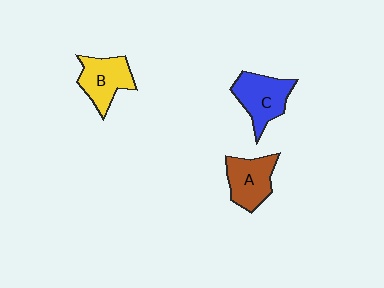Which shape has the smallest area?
Shape A (brown).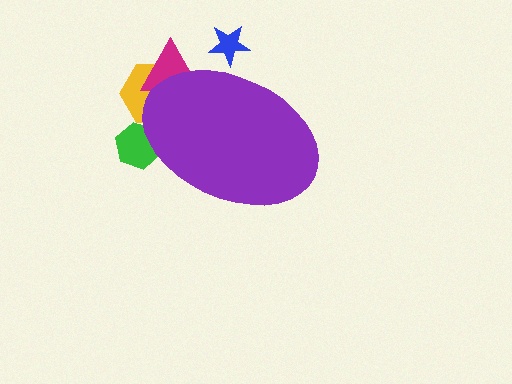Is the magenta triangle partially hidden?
Yes, the magenta triangle is partially hidden behind the purple ellipse.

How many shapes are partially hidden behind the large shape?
4 shapes are partially hidden.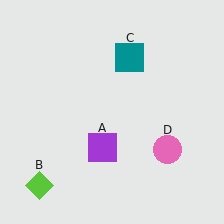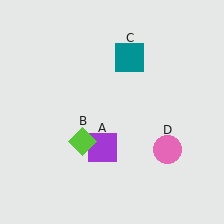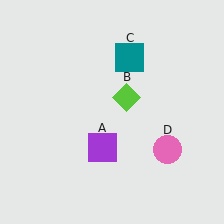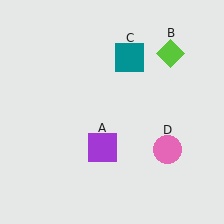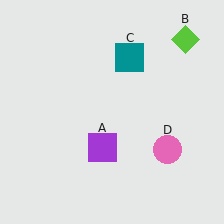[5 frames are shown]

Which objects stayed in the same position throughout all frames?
Purple square (object A) and teal square (object C) and pink circle (object D) remained stationary.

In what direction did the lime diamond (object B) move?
The lime diamond (object B) moved up and to the right.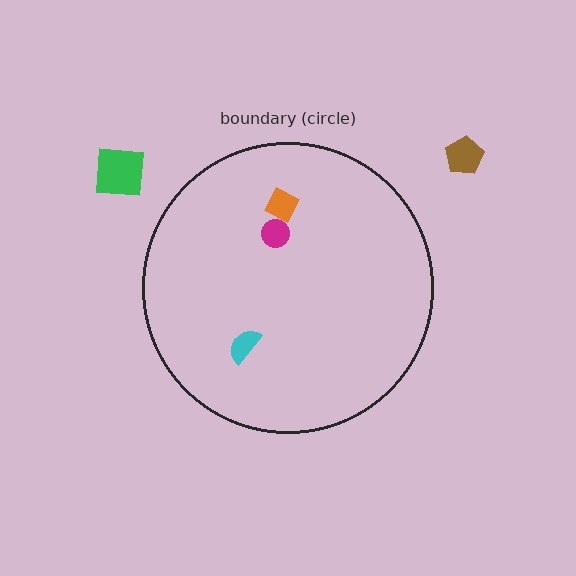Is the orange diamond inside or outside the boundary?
Inside.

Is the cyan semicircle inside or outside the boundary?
Inside.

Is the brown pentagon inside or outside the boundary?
Outside.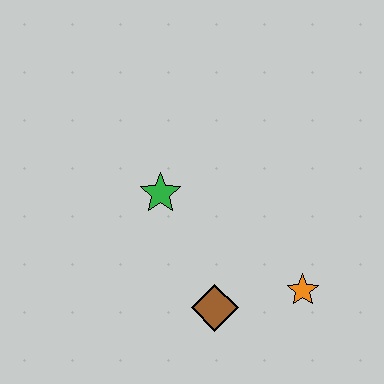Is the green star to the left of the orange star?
Yes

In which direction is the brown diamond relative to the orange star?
The brown diamond is to the left of the orange star.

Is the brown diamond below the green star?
Yes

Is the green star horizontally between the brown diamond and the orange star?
No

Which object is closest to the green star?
The brown diamond is closest to the green star.